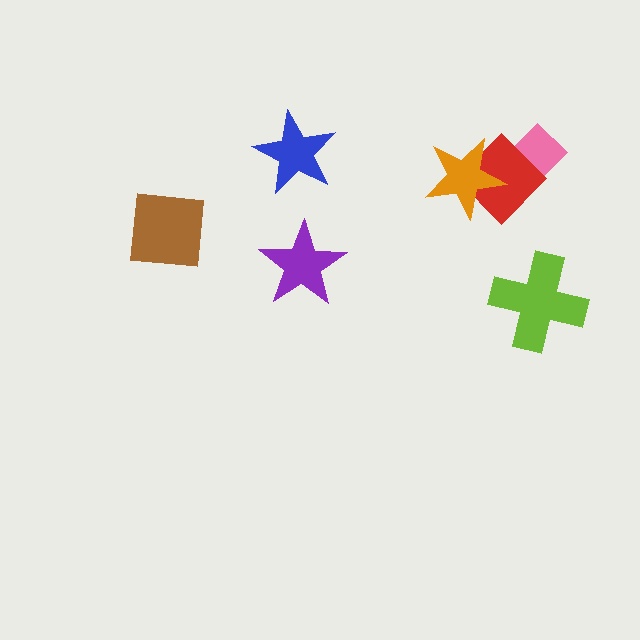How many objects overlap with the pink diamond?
1 object overlaps with the pink diamond.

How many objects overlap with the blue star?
0 objects overlap with the blue star.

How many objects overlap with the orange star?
1 object overlaps with the orange star.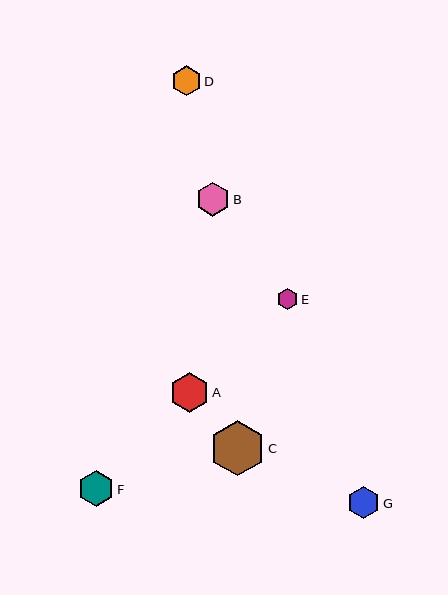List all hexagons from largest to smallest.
From largest to smallest: C, A, F, B, G, D, E.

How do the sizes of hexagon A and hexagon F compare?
Hexagon A and hexagon F are approximately the same size.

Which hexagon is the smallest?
Hexagon E is the smallest with a size of approximately 21 pixels.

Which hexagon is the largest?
Hexagon C is the largest with a size of approximately 55 pixels.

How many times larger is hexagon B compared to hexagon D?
Hexagon B is approximately 1.1 times the size of hexagon D.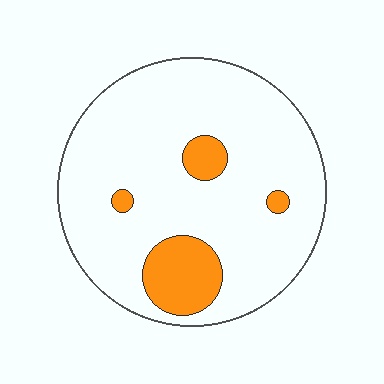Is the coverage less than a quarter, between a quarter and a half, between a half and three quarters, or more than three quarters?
Less than a quarter.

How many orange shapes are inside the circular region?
4.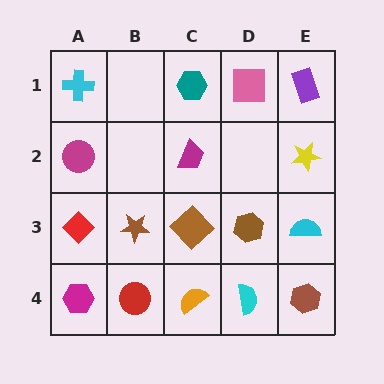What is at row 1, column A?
A cyan cross.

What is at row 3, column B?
A brown star.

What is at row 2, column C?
A magenta trapezoid.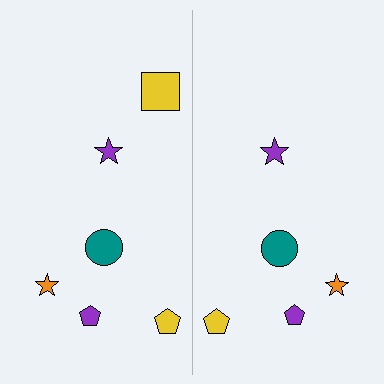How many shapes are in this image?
There are 11 shapes in this image.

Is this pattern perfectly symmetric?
No, the pattern is not perfectly symmetric. A yellow square is missing from the right side.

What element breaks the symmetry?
A yellow square is missing from the right side.